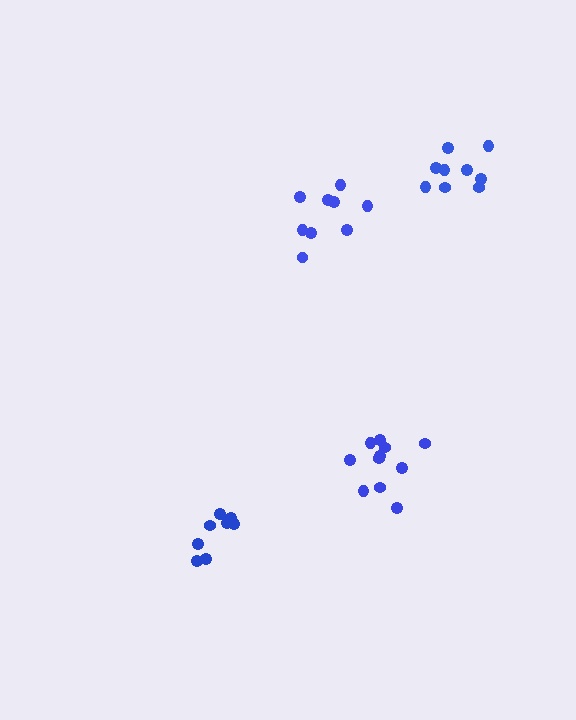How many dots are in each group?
Group 1: 9 dots, Group 2: 8 dots, Group 3: 9 dots, Group 4: 11 dots (37 total).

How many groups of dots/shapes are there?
There are 4 groups.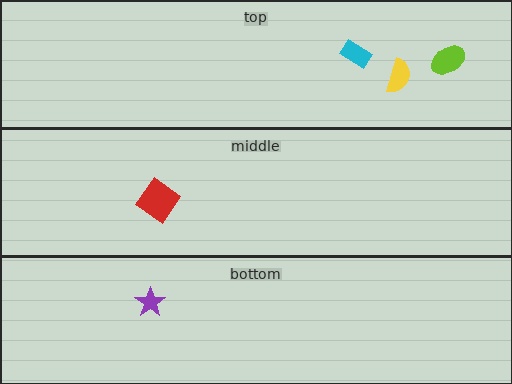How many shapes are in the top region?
3.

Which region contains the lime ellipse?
The top region.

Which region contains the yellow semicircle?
The top region.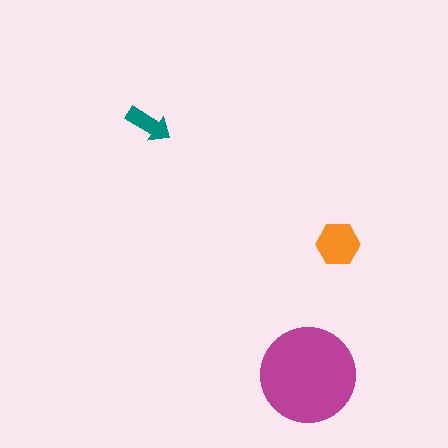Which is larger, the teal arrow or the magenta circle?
The magenta circle.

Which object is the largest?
The magenta circle.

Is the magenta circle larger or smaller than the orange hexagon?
Larger.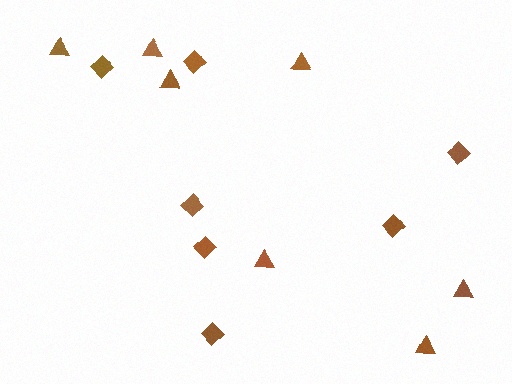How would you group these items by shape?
There are 2 groups: one group of diamonds (7) and one group of triangles (7).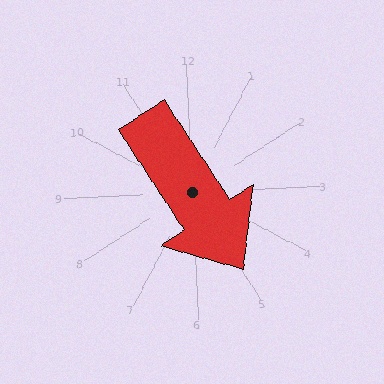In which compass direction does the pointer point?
Southeast.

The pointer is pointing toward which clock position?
Roughly 5 o'clock.